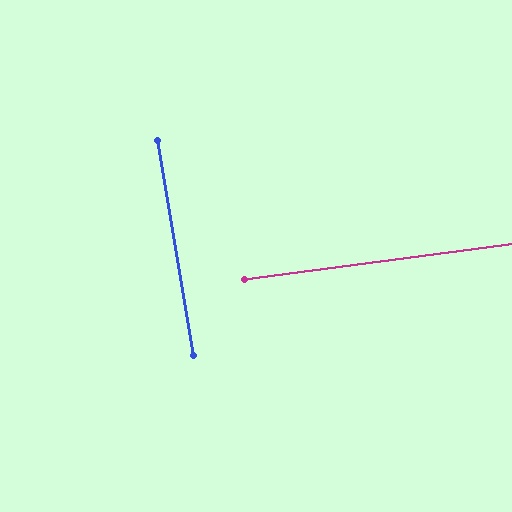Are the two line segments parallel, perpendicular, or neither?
Perpendicular — they meet at approximately 88°.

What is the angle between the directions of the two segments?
Approximately 88 degrees.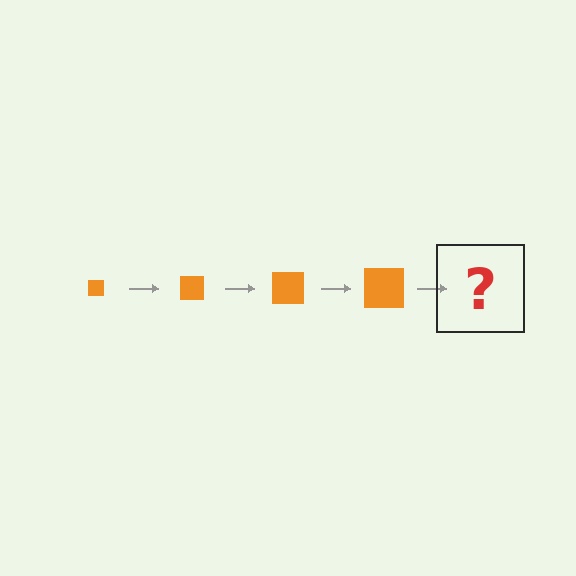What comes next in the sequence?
The next element should be an orange square, larger than the previous one.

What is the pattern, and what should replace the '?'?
The pattern is that the square gets progressively larger each step. The '?' should be an orange square, larger than the previous one.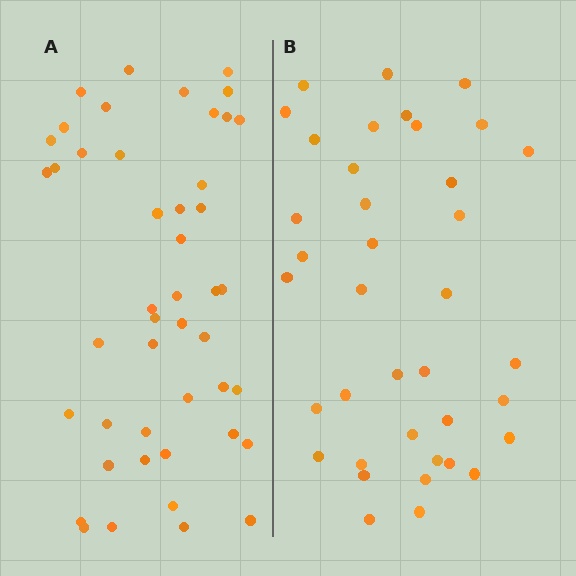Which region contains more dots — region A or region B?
Region A (the left region) has more dots.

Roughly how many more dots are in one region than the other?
Region A has roughly 8 or so more dots than region B.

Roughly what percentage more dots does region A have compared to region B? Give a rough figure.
About 20% more.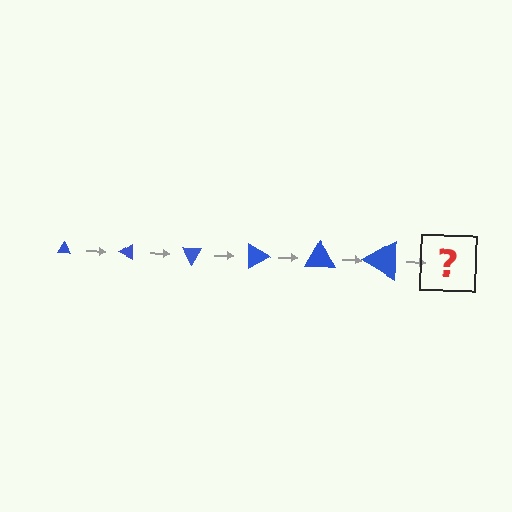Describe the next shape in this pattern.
It should be a triangle, larger than the previous one and rotated 180 degrees from the start.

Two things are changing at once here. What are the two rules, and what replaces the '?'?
The two rules are that the triangle grows larger each step and it rotates 30 degrees each step. The '?' should be a triangle, larger than the previous one and rotated 180 degrees from the start.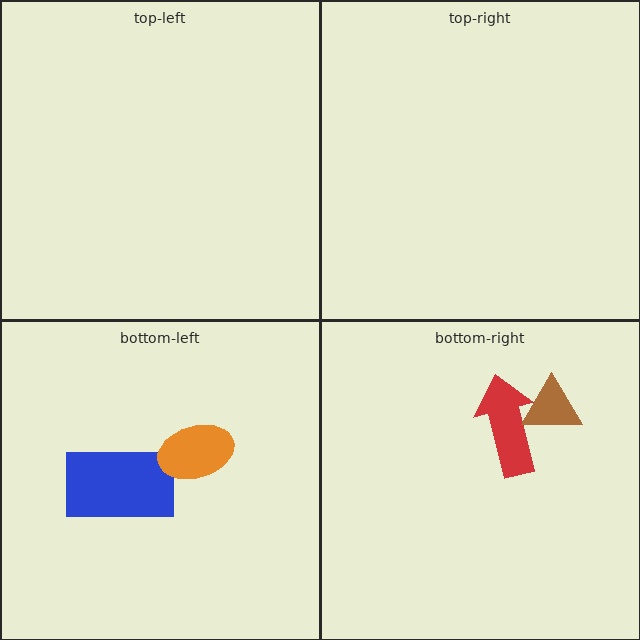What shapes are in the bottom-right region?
The red arrow, the brown triangle.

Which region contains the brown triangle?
The bottom-right region.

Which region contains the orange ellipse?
The bottom-left region.